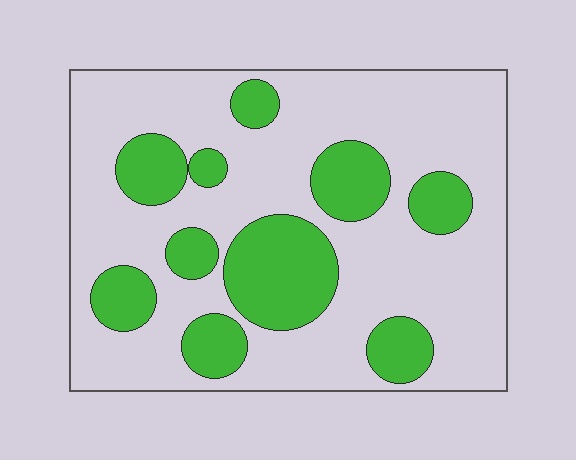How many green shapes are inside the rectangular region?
10.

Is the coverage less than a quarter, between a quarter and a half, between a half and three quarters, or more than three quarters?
Between a quarter and a half.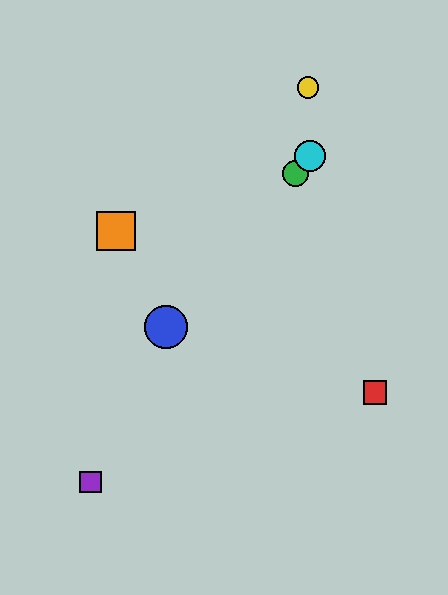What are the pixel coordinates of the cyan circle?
The cyan circle is at (310, 156).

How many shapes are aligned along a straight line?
3 shapes (the blue circle, the green circle, the cyan circle) are aligned along a straight line.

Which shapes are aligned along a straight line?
The blue circle, the green circle, the cyan circle are aligned along a straight line.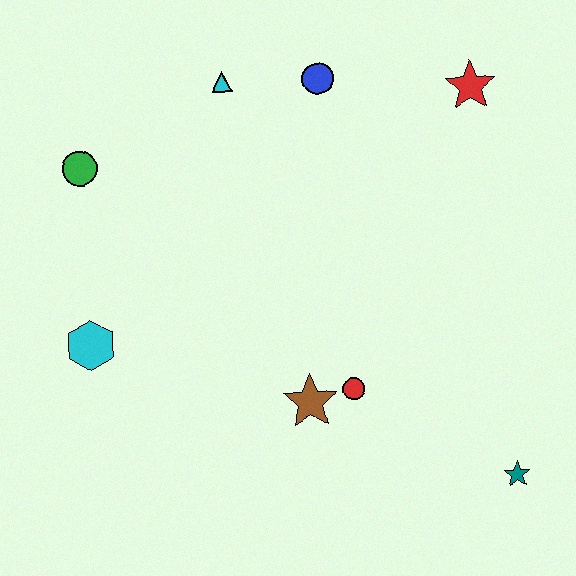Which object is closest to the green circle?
The cyan triangle is closest to the green circle.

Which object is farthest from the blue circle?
The teal star is farthest from the blue circle.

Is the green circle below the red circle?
No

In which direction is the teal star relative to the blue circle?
The teal star is below the blue circle.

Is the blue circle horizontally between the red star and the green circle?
Yes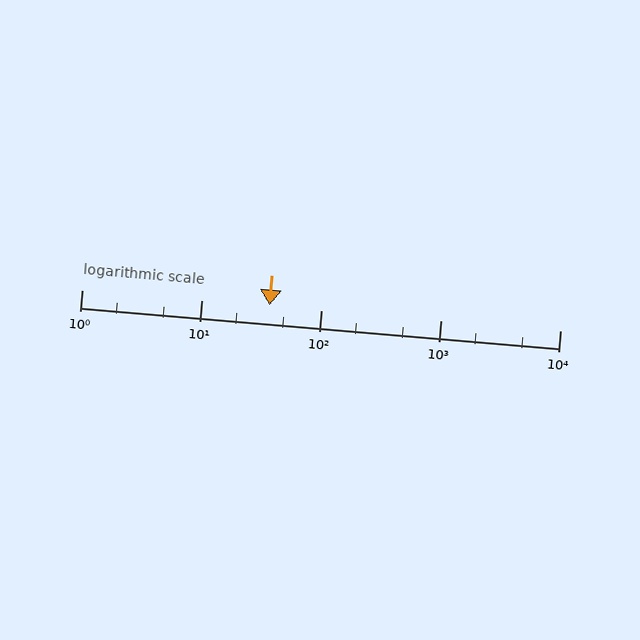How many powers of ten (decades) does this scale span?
The scale spans 4 decades, from 1 to 10000.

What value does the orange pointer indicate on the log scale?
The pointer indicates approximately 37.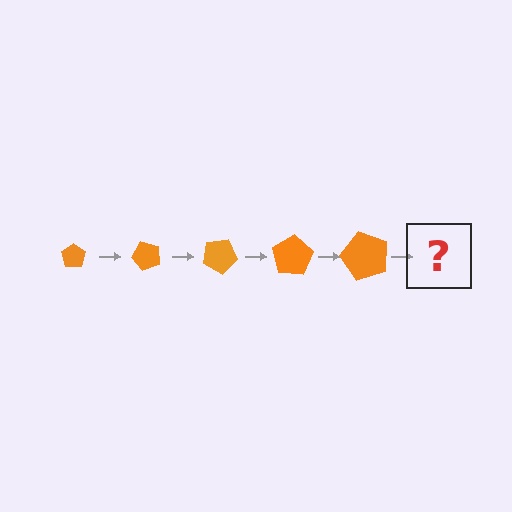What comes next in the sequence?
The next element should be a pentagon, larger than the previous one and rotated 250 degrees from the start.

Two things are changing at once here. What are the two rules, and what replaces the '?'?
The two rules are that the pentagon grows larger each step and it rotates 50 degrees each step. The '?' should be a pentagon, larger than the previous one and rotated 250 degrees from the start.